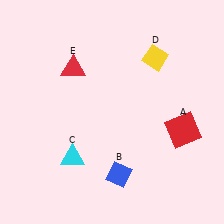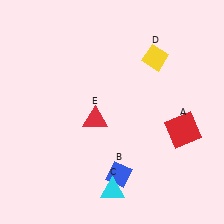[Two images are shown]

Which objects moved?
The objects that moved are: the cyan triangle (C), the red triangle (E).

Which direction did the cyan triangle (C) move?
The cyan triangle (C) moved right.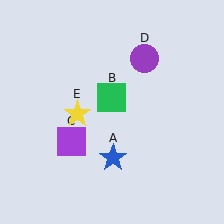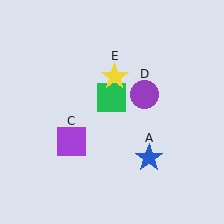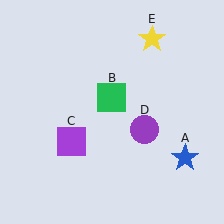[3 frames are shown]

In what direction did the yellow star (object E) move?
The yellow star (object E) moved up and to the right.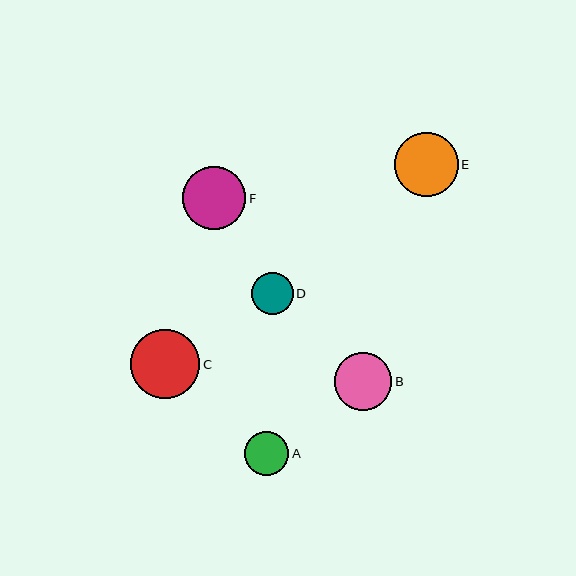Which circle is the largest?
Circle C is the largest with a size of approximately 69 pixels.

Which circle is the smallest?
Circle D is the smallest with a size of approximately 42 pixels.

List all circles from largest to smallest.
From largest to smallest: C, E, F, B, A, D.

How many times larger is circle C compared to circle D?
Circle C is approximately 1.7 times the size of circle D.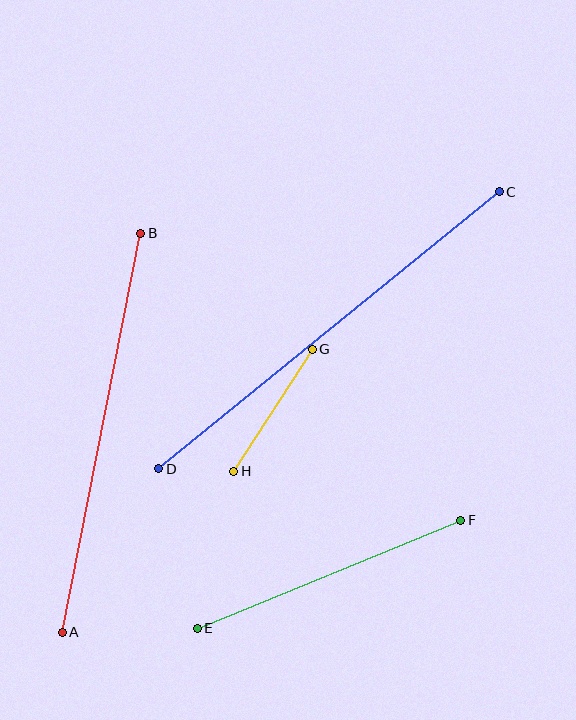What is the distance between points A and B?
The distance is approximately 407 pixels.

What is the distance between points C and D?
The distance is approximately 439 pixels.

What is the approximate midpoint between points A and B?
The midpoint is at approximately (102, 433) pixels.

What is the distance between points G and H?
The distance is approximately 145 pixels.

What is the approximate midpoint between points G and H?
The midpoint is at approximately (273, 410) pixels.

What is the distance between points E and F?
The distance is approximately 284 pixels.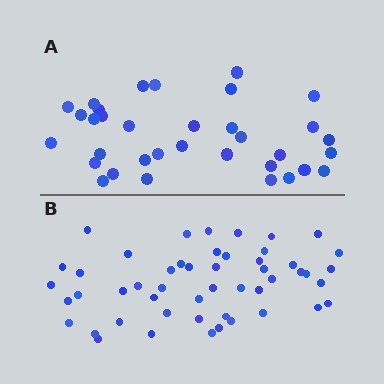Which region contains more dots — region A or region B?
Region B (the bottom region) has more dots.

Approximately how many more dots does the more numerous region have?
Region B has approximately 15 more dots than region A.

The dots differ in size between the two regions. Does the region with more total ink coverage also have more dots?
No. Region A has more total ink coverage because its dots are larger, but region B actually contains more individual dots. Total area can be misleading — the number of items is what matters here.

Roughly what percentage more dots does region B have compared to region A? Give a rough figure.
About 45% more.